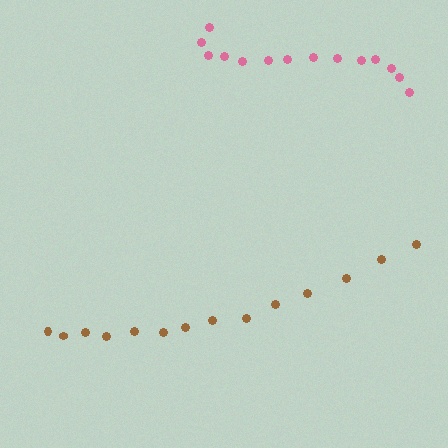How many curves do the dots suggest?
There are 2 distinct paths.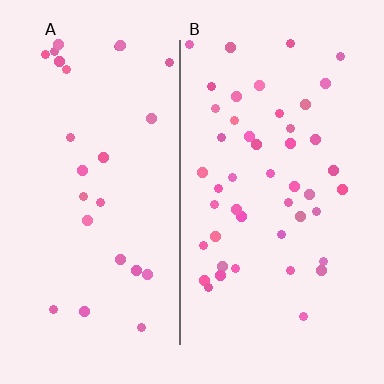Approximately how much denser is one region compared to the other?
Approximately 1.8× — region B over region A.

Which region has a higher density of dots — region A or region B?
B (the right).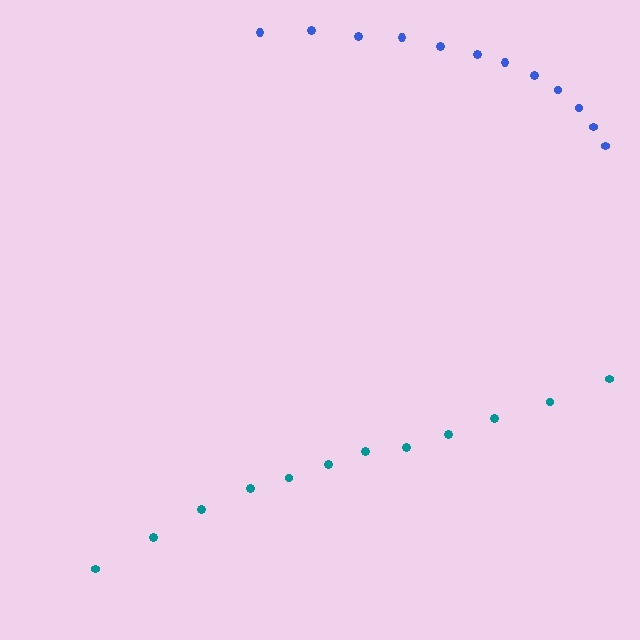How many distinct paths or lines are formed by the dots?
There are 2 distinct paths.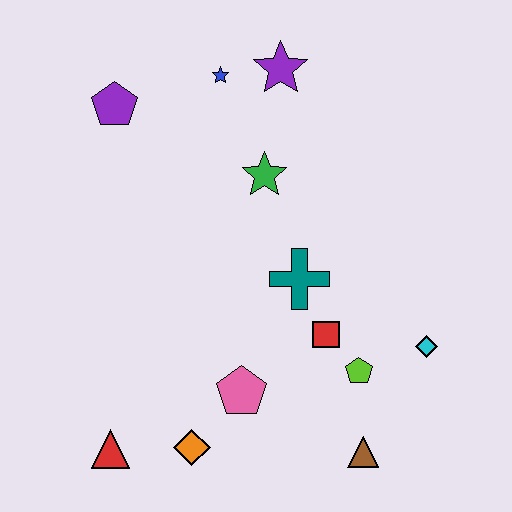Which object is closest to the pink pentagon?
The orange diamond is closest to the pink pentagon.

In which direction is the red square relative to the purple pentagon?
The red square is below the purple pentagon.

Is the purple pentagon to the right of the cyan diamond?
No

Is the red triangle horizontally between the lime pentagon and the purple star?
No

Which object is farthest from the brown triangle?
The purple pentagon is farthest from the brown triangle.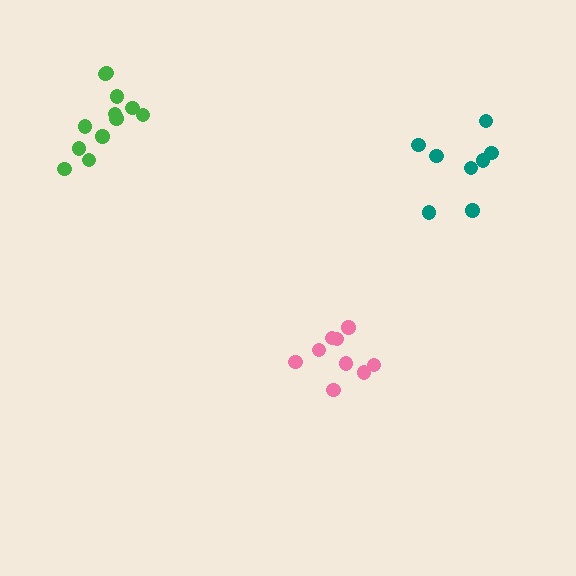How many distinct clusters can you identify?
There are 3 distinct clusters.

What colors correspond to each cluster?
The clusters are colored: pink, teal, green.